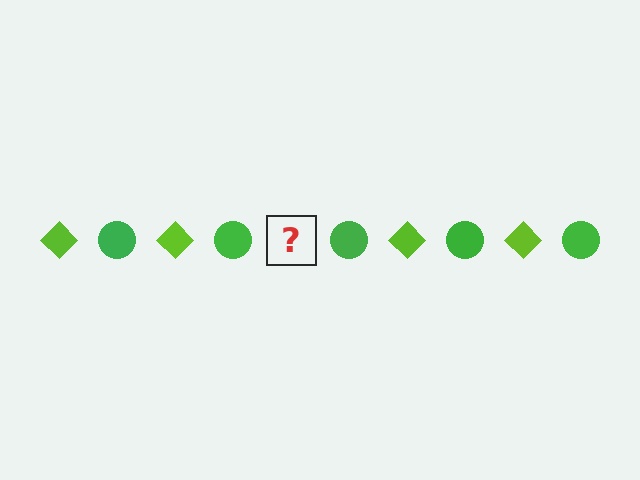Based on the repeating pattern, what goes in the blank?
The blank should be a lime diamond.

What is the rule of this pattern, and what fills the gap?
The rule is that the pattern alternates between lime diamond and green circle. The gap should be filled with a lime diamond.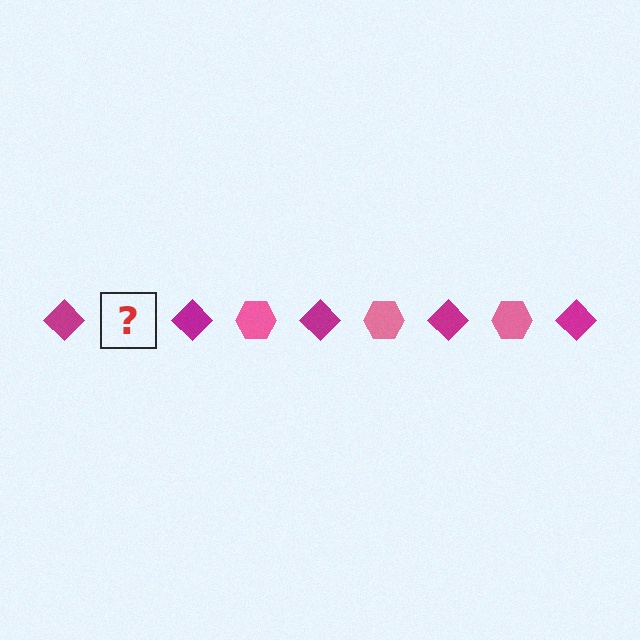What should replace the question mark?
The question mark should be replaced with a pink hexagon.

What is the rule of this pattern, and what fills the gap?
The rule is that the pattern alternates between magenta diamond and pink hexagon. The gap should be filled with a pink hexagon.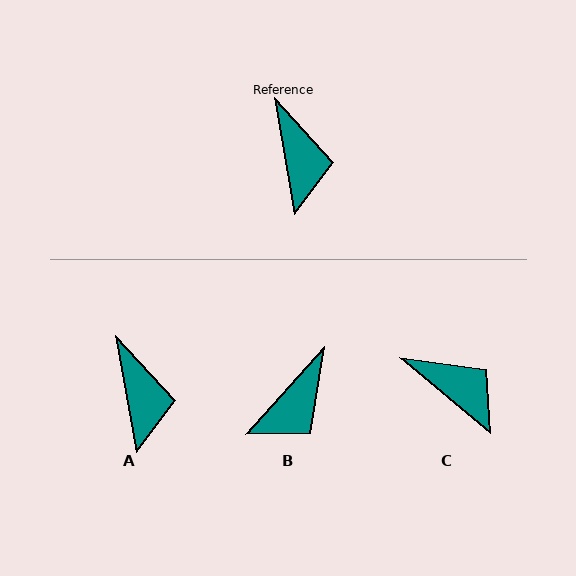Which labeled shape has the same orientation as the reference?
A.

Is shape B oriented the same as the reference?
No, it is off by about 52 degrees.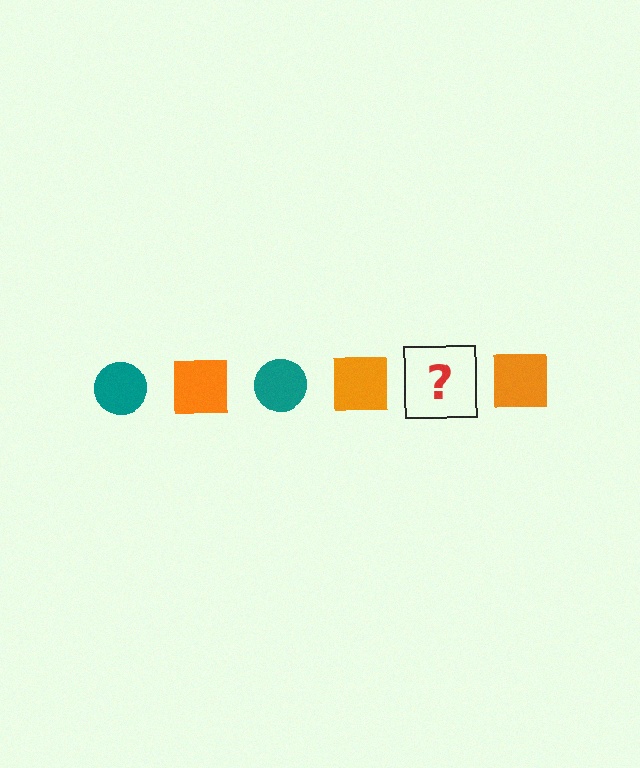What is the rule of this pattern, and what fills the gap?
The rule is that the pattern alternates between teal circle and orange square. The gap should be filled with a teal circle.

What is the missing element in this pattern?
The missing element is a teal circle.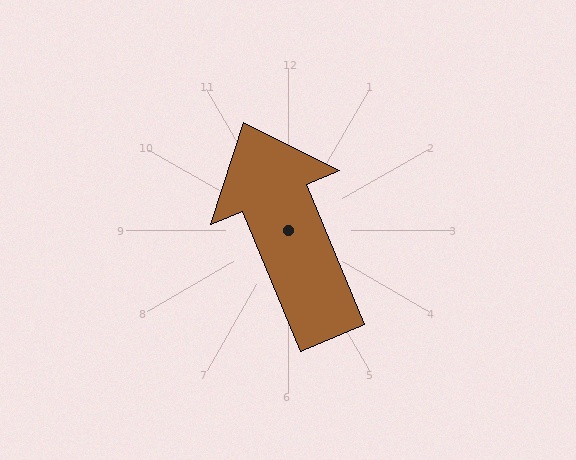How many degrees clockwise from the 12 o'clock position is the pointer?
Approximately 338 degrees.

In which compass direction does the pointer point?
North.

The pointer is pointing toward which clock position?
Roughly 11 o'clock.